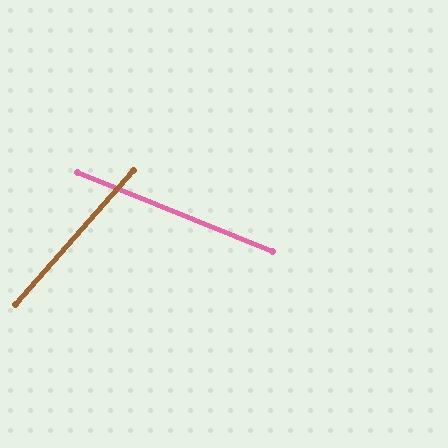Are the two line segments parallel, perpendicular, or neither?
Neither parallel nor perpendicular — they differ by about 71°.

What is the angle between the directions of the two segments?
Approximately 71 degrees.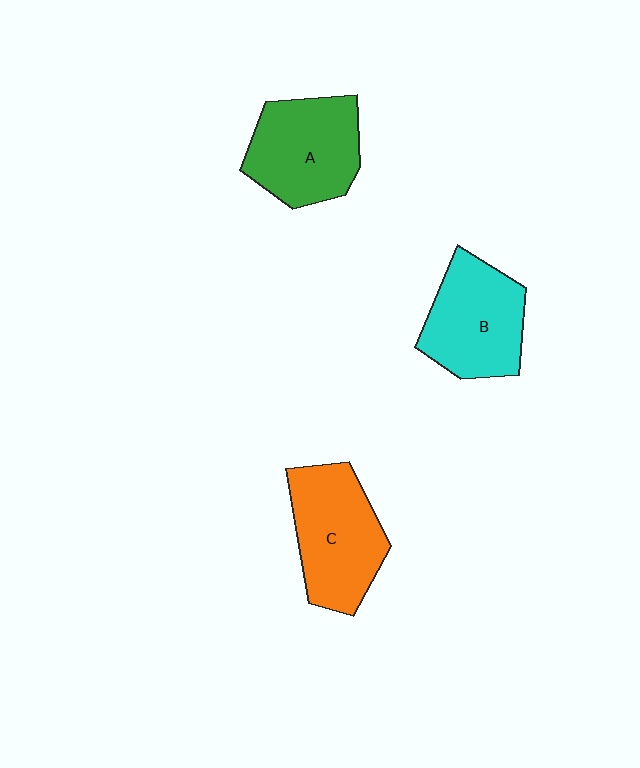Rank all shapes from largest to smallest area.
From largest to smallest: C (orange), A (green), B (cyan).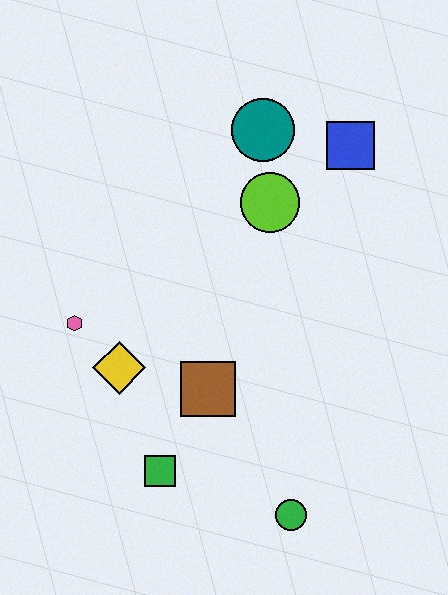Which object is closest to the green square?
The brown square is closest to the green square.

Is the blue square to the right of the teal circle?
Yes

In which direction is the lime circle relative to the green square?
The lime circle is above the green square.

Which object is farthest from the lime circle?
The green circle is farthest from the lime circle.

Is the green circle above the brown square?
No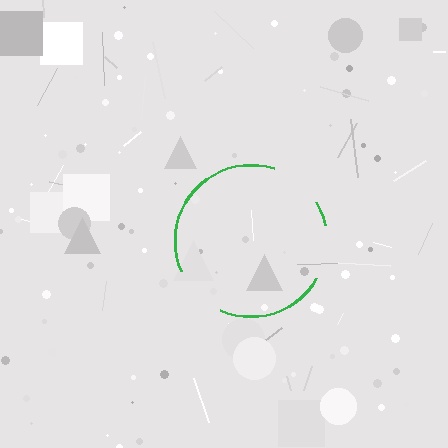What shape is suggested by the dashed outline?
The dashed outline suggests a circle.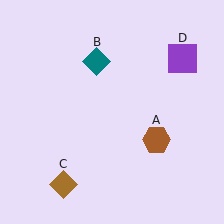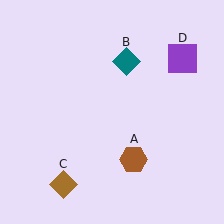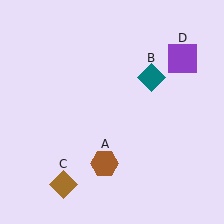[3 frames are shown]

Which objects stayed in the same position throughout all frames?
Brown diamond (object C) and purple square (object D) remained stationary.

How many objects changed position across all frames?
2 objects changed position: brown hexagon (object A), teal diamond (object B).